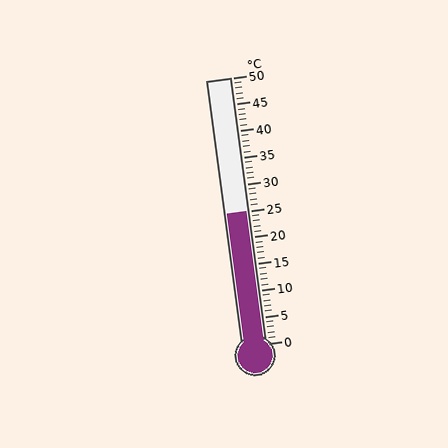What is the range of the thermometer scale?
The thermometer scale ranges from 0°C to 50°C.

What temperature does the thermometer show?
The thermometer shows approximately 25°C.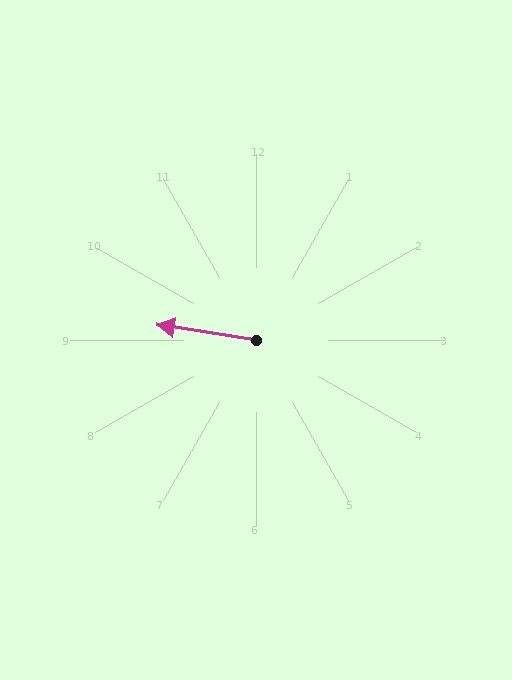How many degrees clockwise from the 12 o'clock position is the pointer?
Approximately 279 degrees.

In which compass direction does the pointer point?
West.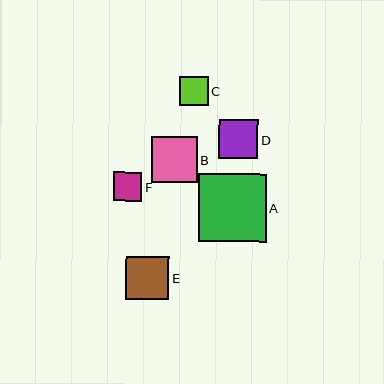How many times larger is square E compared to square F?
Square E is approximately 1.5 times the size of square F.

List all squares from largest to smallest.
From largest to smallest: A, B, E, D, C, F.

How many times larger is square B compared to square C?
Square B is approximately 1.6 times the size of square C.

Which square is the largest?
Square A is the largest with a size of approximately 67 pixels.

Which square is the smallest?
Square F is the smallest with a size of approximately 28 pixels.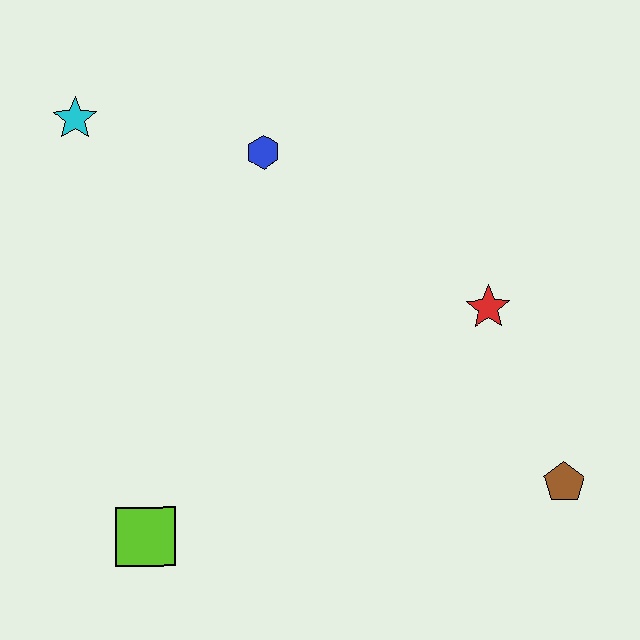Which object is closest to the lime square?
The blue hexagon is closest to the lime square.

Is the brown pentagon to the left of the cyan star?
No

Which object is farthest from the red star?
The cyan star is farthest from the red star.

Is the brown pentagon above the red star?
No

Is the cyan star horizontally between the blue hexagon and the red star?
No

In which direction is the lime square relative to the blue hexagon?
The lime square is below the blue hexagon.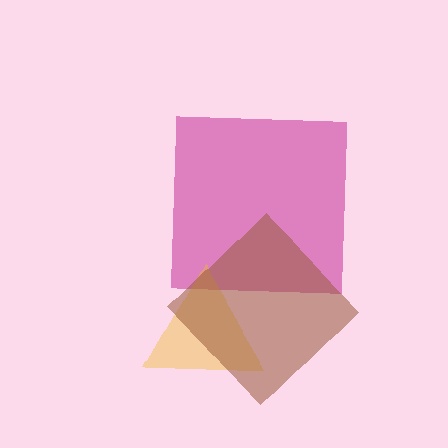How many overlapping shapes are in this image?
There are 3 overlapping shapes in the image.